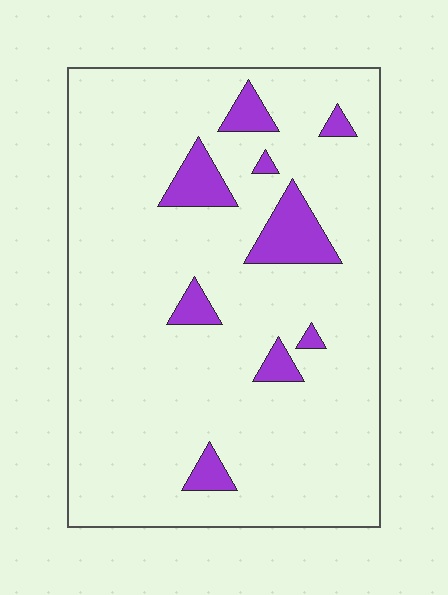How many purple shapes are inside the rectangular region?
9.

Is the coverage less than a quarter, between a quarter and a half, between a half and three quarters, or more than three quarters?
Less than a quarter.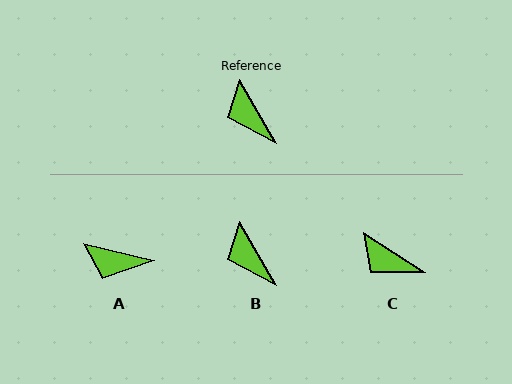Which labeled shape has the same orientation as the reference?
B.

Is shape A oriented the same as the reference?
No, it is off by about 47 degrees.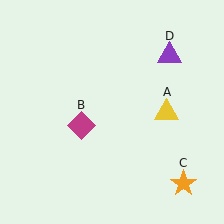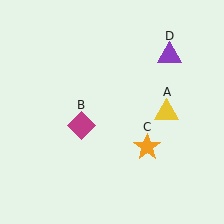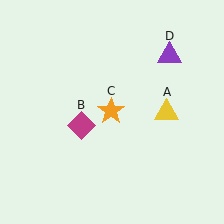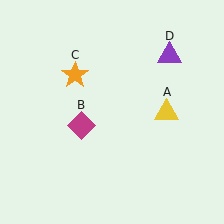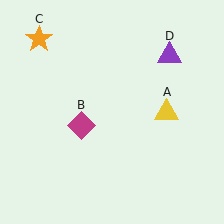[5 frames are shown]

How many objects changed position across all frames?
1 object changed position: orange star (object C).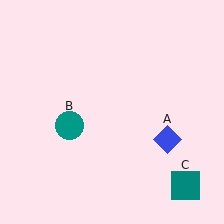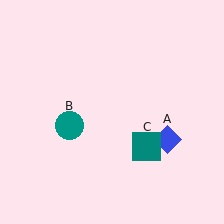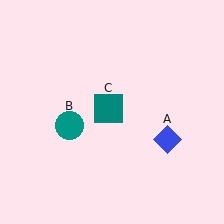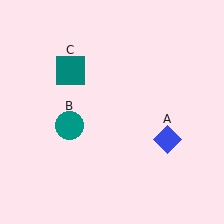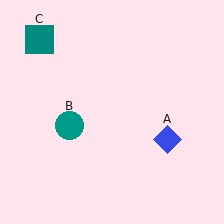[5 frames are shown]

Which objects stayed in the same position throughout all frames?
Blue diamond (object A) and teal circle (object B) remained stationary.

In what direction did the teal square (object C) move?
The teal square (object C) moved up and to the left.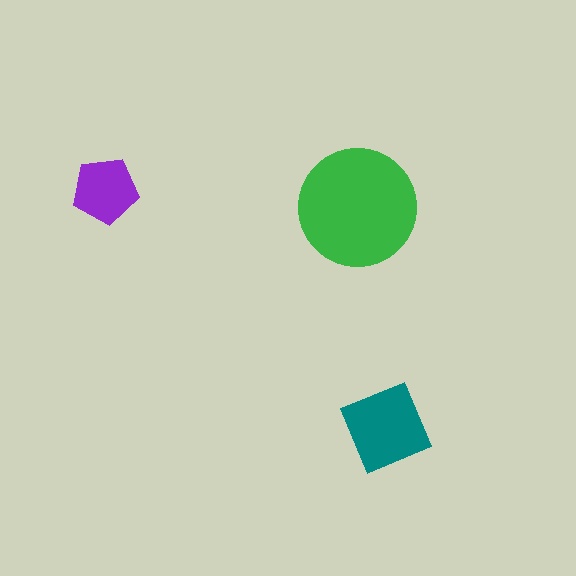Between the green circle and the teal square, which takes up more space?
The green circle.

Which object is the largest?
The green circle.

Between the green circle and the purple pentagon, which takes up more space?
The green circle.